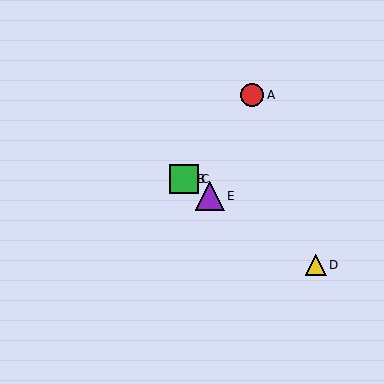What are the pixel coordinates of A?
Object A is at (252, 95).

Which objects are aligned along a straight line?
Objects B, C, D, E are aligned along a straight line.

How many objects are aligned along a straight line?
4 objects (B, C, D, E) are aligned along a straight line.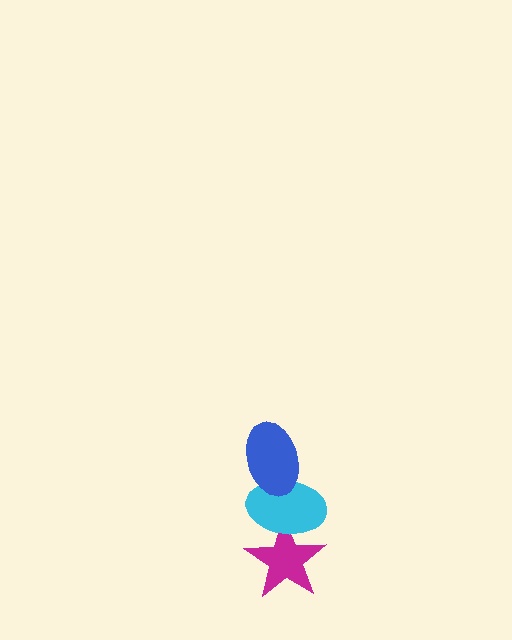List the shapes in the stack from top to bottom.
From top to bottom: the blue ellipse, the cyan ellipse, the magenta star.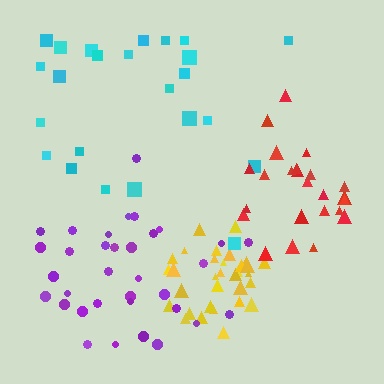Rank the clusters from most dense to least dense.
yellow, red, purple, cyan.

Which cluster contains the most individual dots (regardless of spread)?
Purple (34).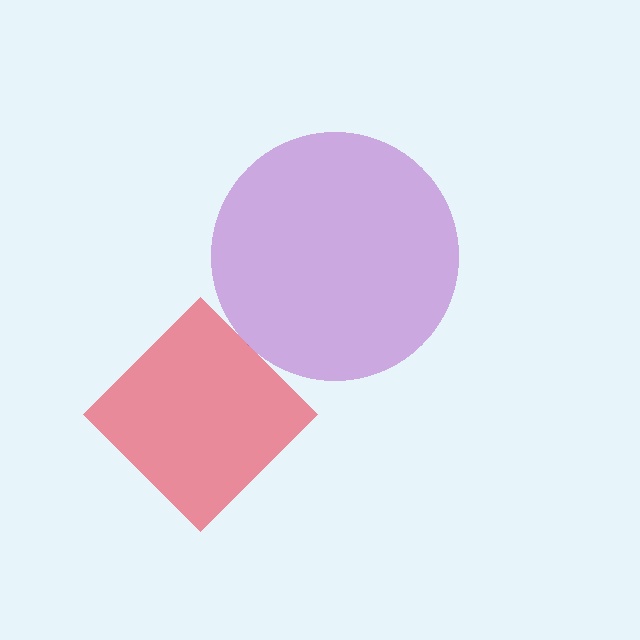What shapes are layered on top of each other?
The layered shapes are: a red diamond, a purple circle.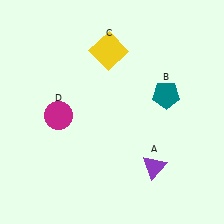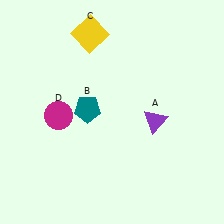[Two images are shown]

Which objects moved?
The objects that moved are: the purple triangle (A), the teal pentagon (B), the yellow square (C).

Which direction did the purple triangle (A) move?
The purple triangle (A) moved up.